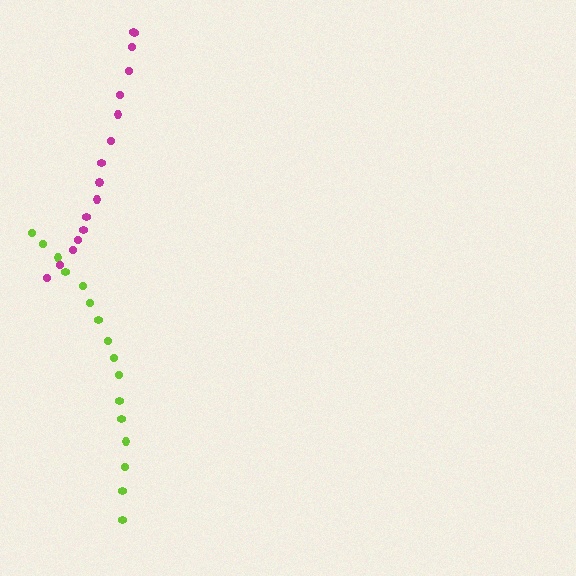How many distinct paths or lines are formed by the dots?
There are 2 distinct paths.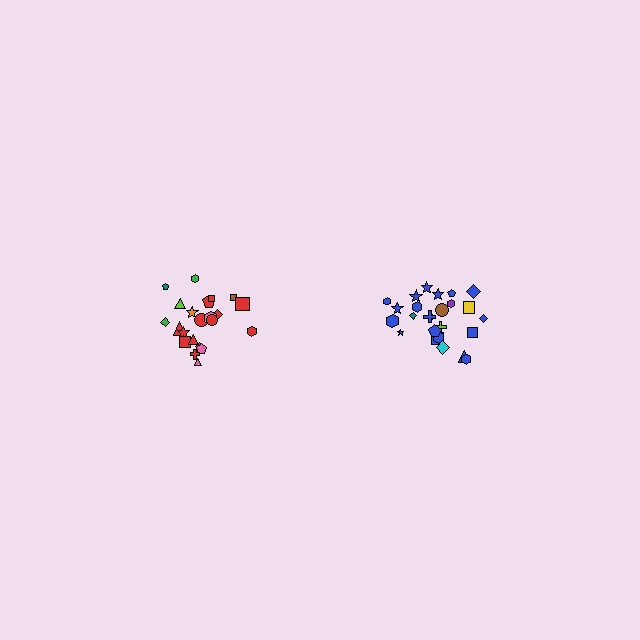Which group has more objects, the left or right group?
The right group.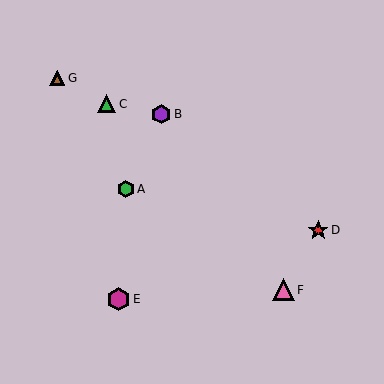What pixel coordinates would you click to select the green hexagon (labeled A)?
Click at (126, 189) to select the green hexagon A.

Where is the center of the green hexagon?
The center of the green hexagon is at (126, 189).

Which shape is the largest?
The magenta hexagon (labeled E) is the largest.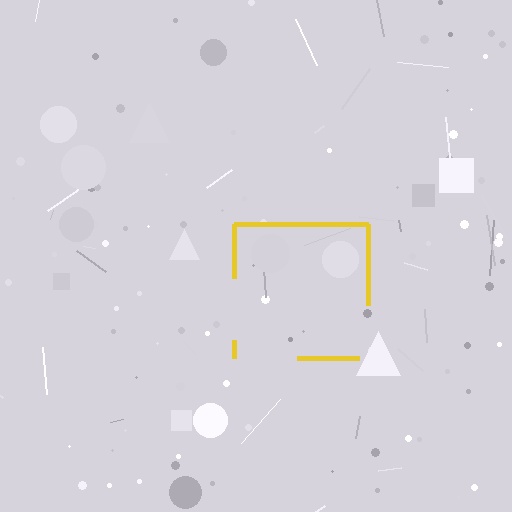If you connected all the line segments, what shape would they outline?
They would outline a square.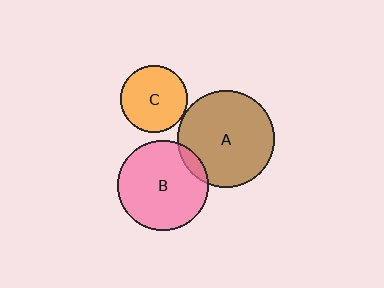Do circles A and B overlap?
Yes.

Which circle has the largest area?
Circle A (brown).